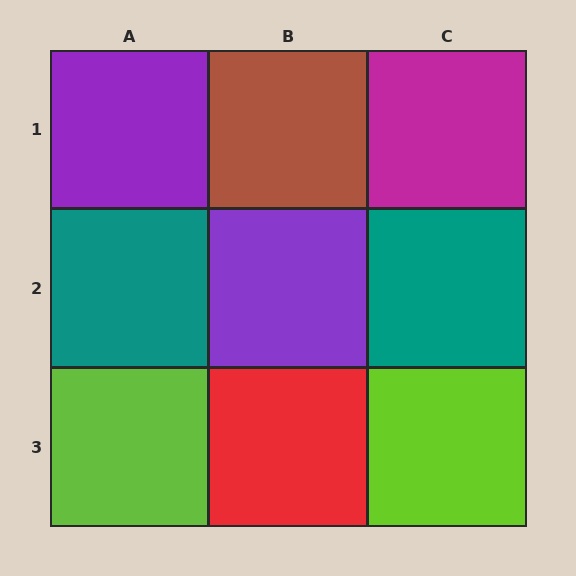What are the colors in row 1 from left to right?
Purple, brown, magenta.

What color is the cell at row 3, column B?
Red.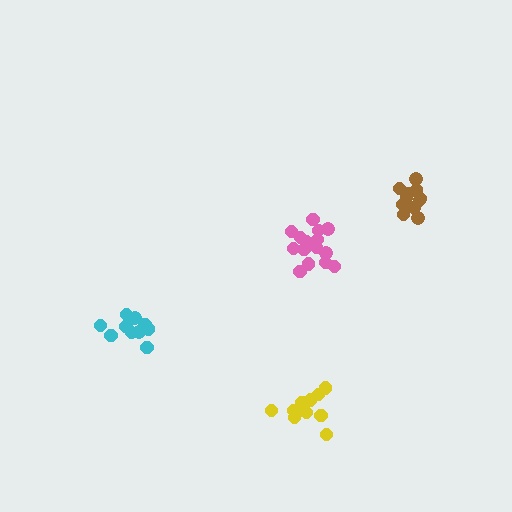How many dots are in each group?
Group 1: 11 dots, Group 2: 11 dots, Group 3: 11 dots, Group 4: 15 dots (48 total).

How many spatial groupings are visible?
There are 4 spatial groupings.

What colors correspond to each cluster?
The clusters are colored: yellow, cyan, brown, pink.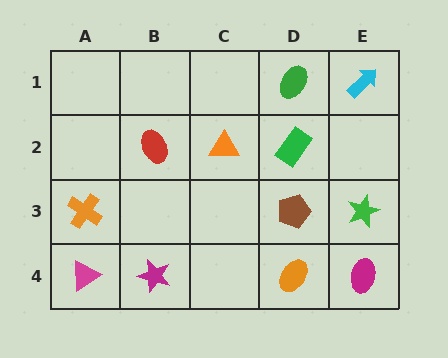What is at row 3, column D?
A brown pentagon.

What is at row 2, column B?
A red ellipse.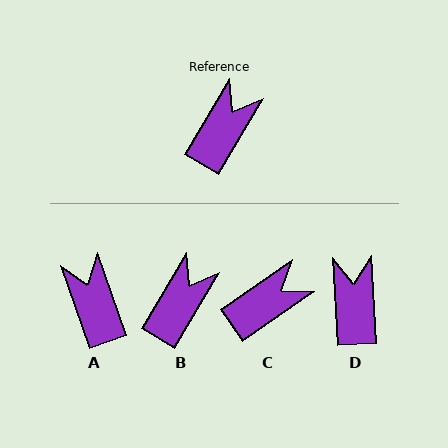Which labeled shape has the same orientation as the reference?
B.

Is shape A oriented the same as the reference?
No, it is off by about 51 degrees.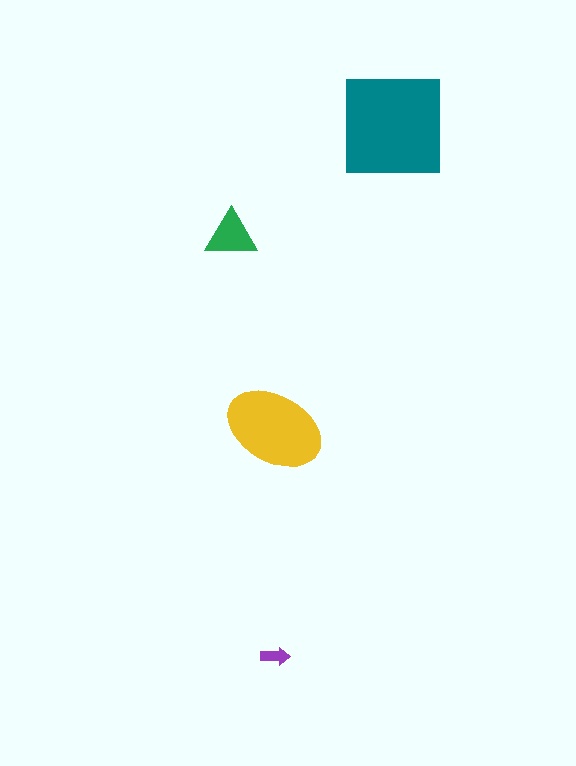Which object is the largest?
The teal square.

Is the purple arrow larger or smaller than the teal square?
Smaller.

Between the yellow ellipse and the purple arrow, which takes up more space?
The yellow ellipse.